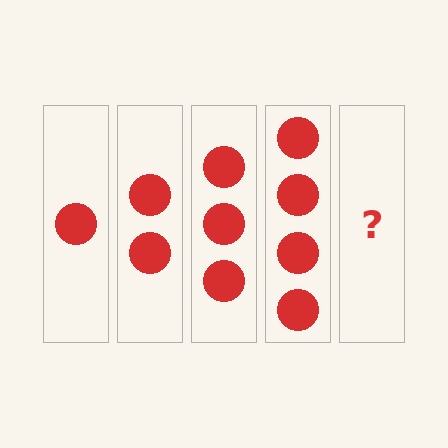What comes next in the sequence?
The next element should be 5 circles.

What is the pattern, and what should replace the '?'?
The pattern is that each step adds one more circle. The '?' should be 5 circles.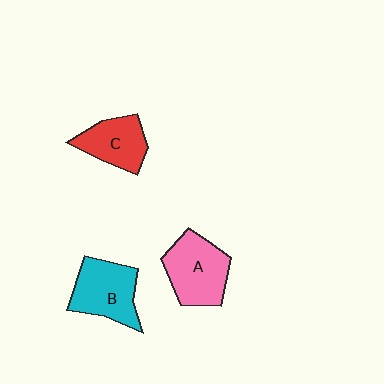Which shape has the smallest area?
Shape C (red).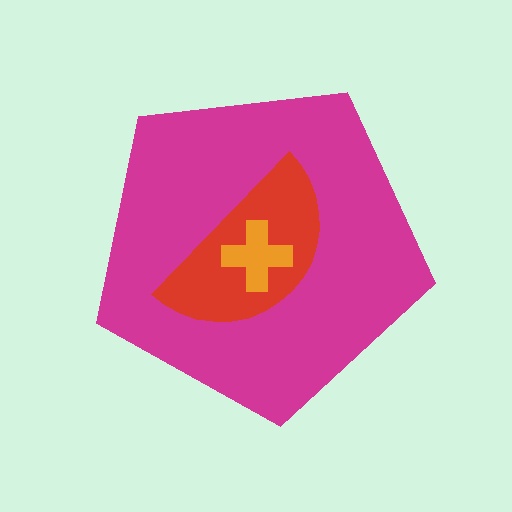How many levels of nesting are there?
3.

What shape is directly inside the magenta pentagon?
The red semicircle.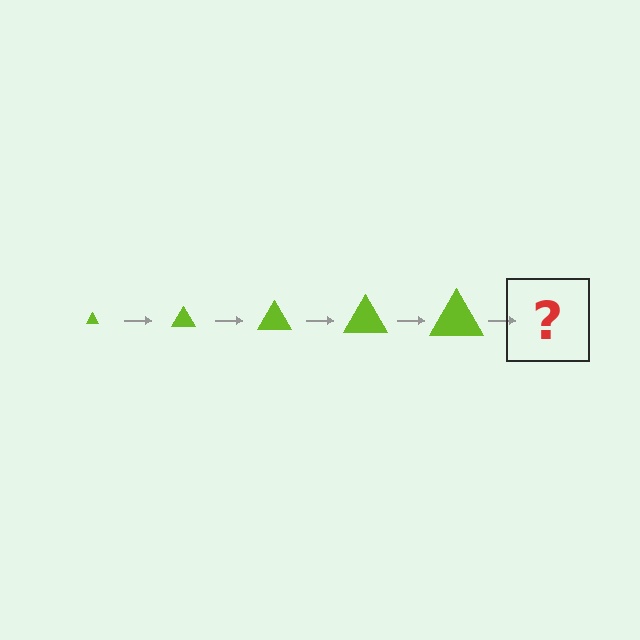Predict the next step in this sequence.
The next step is a lime triangle, larger than the previous one.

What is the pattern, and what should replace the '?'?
The pattern is that the triangle gets progressively larger each step. The '?' should be a lime triangle, larger than the previous one.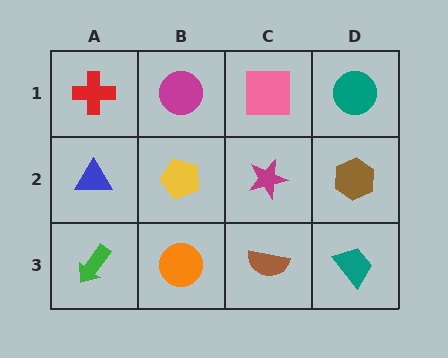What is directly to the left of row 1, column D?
A pink square.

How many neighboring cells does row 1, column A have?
2.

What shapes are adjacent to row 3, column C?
A magenta star (row 2, column C), an orange circle (row 3, column B), a teal trapezoid (row 3, column D).